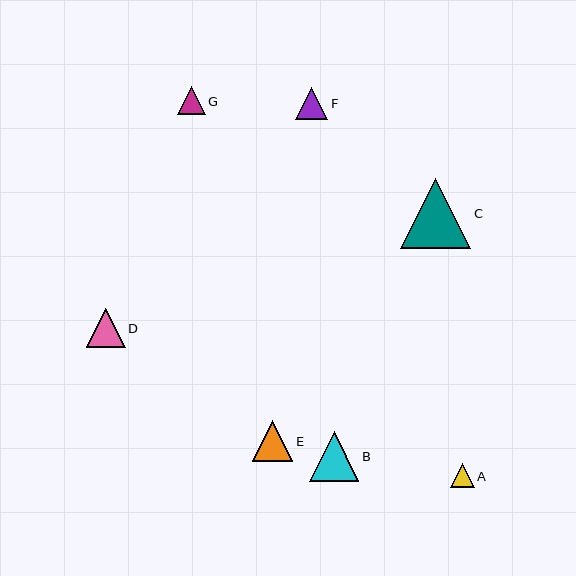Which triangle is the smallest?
Triangle A is the smallest with a size of approximately 24 pixels.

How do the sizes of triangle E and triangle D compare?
Triangle E and triangle D are approximately the same size.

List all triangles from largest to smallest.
From largest to smallest: C, B, E, D, F, G, A.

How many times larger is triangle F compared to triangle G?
Triangle F is approximately 1.2 times the size of triangle G.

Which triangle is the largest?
Triangle C is the largest with a size of approximately 70 pixels.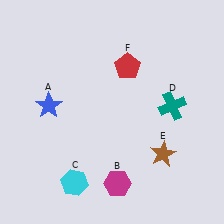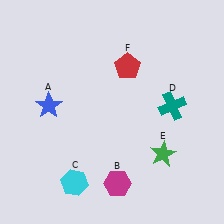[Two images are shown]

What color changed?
The star (E) changed from brown in Image 1 to green in Image 2.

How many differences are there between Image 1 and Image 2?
There is 1 difference between the two images.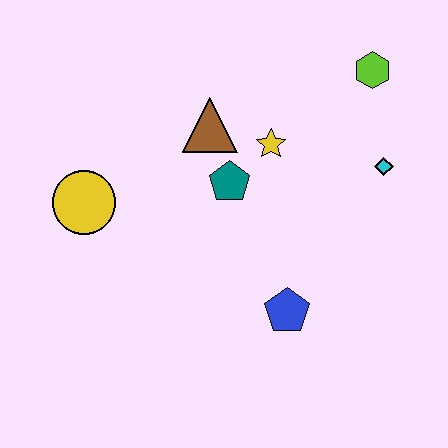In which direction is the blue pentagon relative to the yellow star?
The blue pentagon is below the yellow star.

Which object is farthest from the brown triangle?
The blue pentagon is farthest from the brown triangle.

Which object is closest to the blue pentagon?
The teal pentagon is closest to the blue pentagon.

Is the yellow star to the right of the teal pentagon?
Yes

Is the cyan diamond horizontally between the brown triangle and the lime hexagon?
No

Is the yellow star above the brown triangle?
No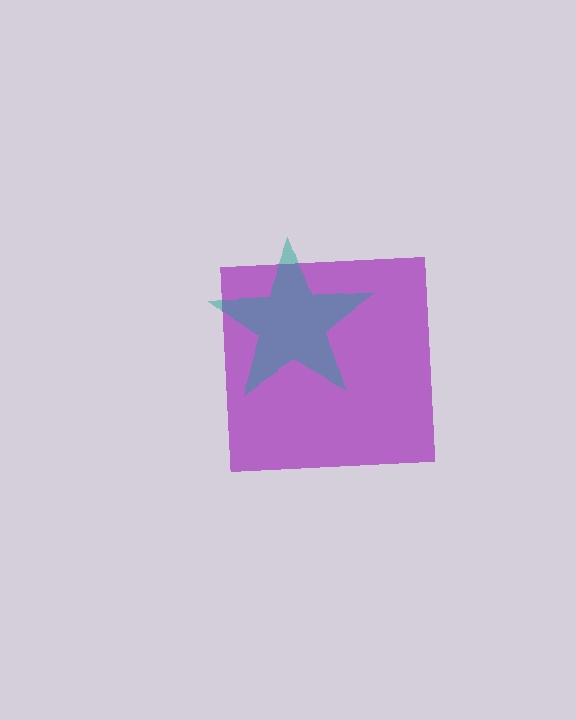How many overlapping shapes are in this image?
There are 2 overlapping shapes in the image.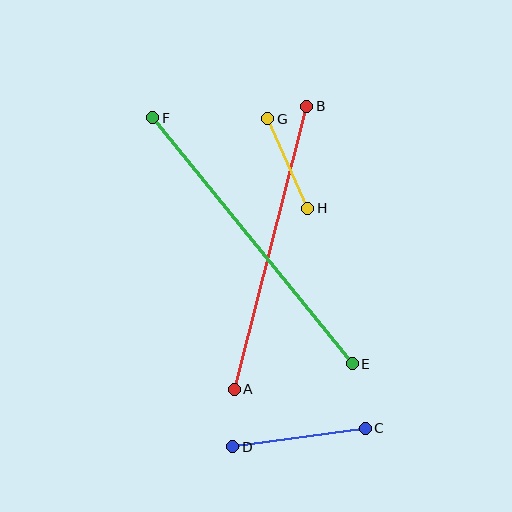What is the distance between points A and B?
The distance is approximately 292 pixels.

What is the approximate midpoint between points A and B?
The midpoint is at approximately (271, 248) pixels.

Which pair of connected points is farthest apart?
Points E and F are farthest apart.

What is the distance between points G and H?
The distance is approximately 98 pixels.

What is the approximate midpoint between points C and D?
The midpoint is at approximately (299, 438) pixels.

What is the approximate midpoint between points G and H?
The midpoint is at approximately (288, 163) pixels.